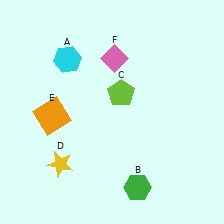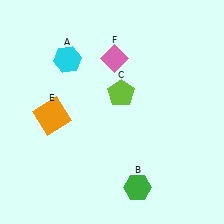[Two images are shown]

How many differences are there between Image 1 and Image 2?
There is 1 difference between the two images.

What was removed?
The yellow star (D) was removed in Image 2.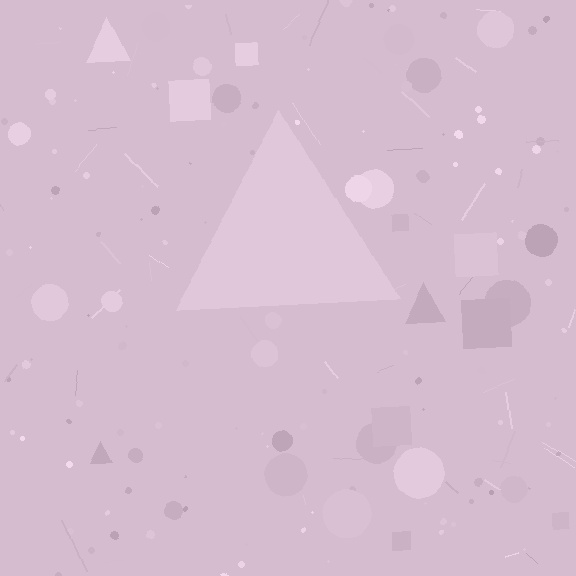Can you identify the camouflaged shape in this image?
The camouflaged shape is a triangle.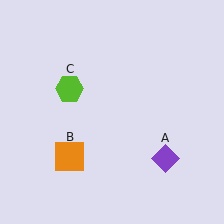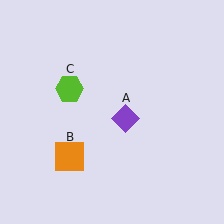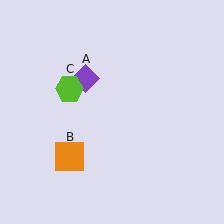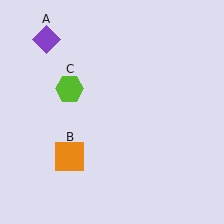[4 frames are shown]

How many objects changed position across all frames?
1 object changed position: purple diamond (object A).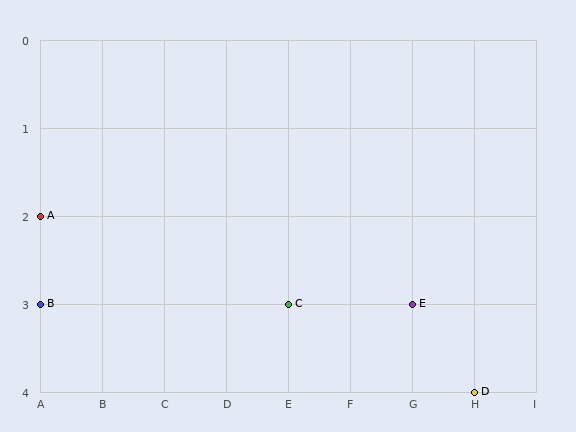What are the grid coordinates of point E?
Point E is at grid coordinates (G, 3).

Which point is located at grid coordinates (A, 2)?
Point A is at (A, 2).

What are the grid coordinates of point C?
Point C is at grid coordinates (E, 3).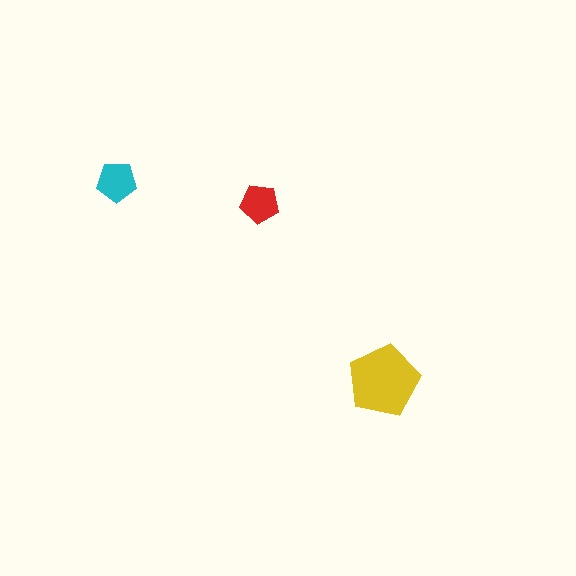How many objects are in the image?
There are 3 objects in the image.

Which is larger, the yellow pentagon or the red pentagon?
The yellow one.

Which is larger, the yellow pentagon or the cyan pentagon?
The yellow one.